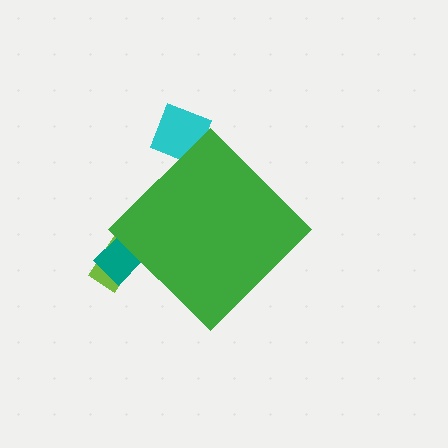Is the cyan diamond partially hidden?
Yes, the cyan diamond is partially hidden behind the green diamond.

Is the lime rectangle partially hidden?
Yes, the lime rectangle is partially hidden behind the green diamond.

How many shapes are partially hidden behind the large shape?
3 shapes are partially hidden.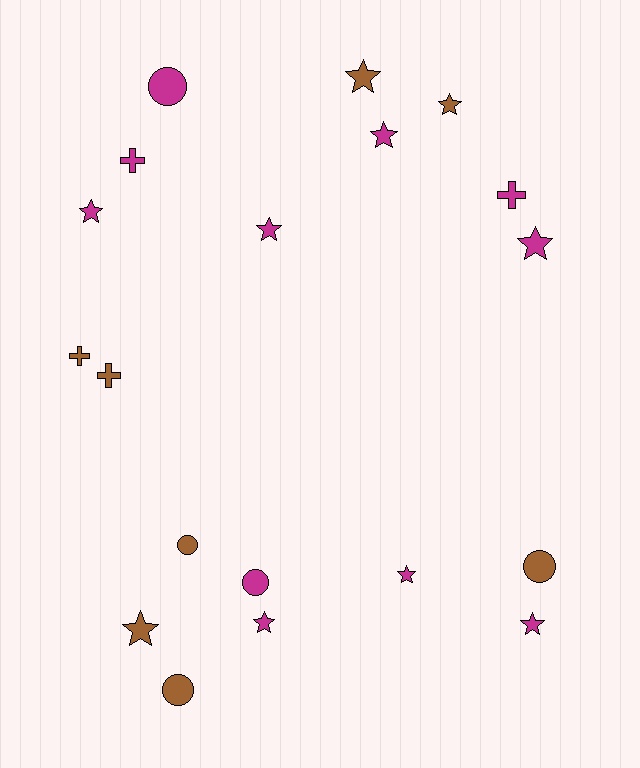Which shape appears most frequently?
Star, with 10 objects.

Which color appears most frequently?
Magenta, with 11 objects.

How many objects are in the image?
There are 19 objects.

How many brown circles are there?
There are 3 brown circles.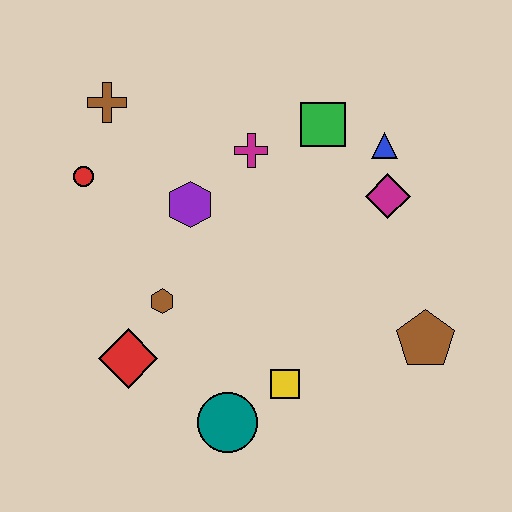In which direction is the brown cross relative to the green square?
The brown cross is to the left of the green square.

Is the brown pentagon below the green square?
Yes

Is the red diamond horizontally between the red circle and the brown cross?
No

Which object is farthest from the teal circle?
The brown cross is farthest from the teal circle.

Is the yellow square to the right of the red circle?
Yes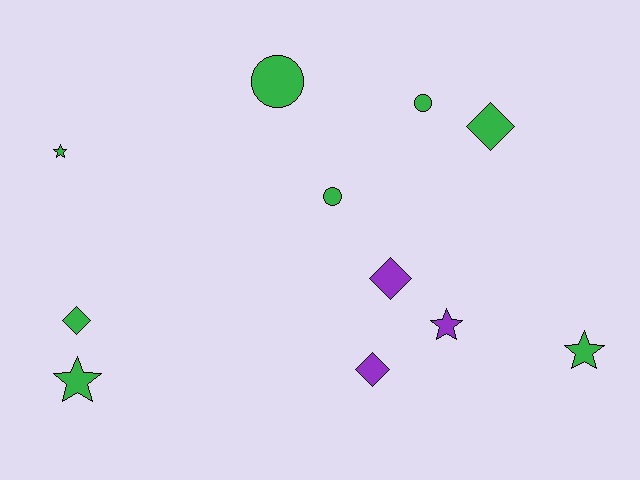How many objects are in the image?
There are 11 objects.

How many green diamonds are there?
There are 2 green diamonds.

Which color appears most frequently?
Green, with 8 objects.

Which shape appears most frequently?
Diamond, with 4 objects.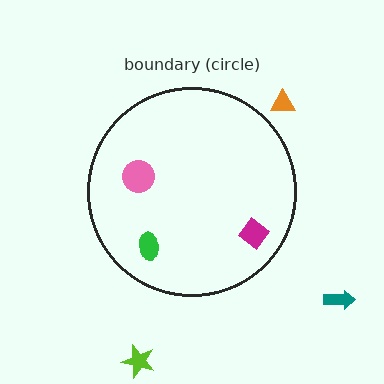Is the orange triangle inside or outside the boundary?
Outside.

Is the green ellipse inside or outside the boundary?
Inside.